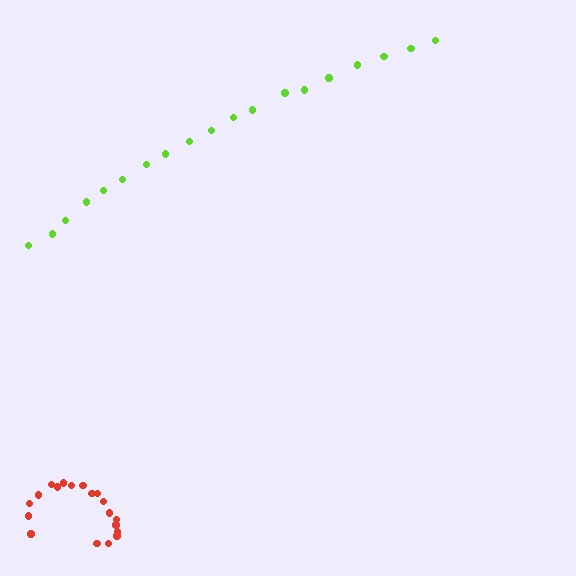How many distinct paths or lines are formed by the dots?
There are 2 distinct paths.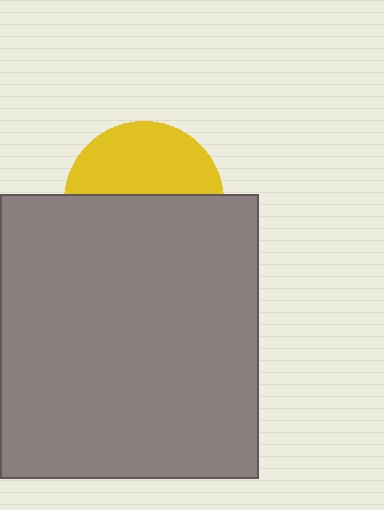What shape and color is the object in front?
The object in front is a gray rectangle.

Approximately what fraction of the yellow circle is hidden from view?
Roughly 56% of the yellow circle is hidden behind the gray rectangle.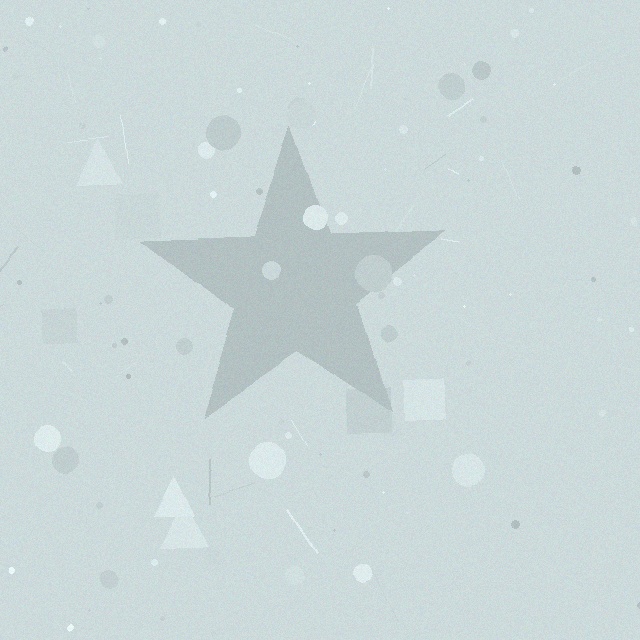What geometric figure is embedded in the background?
A star is embedded in the background.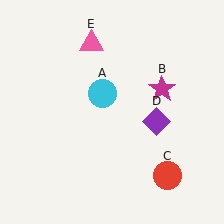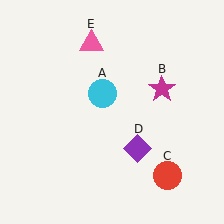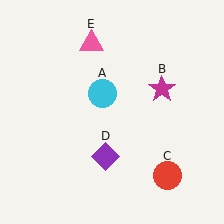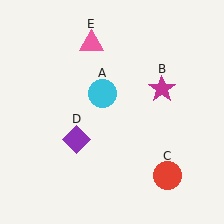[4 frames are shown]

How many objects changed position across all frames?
1 object changed position: purple diamond (object D).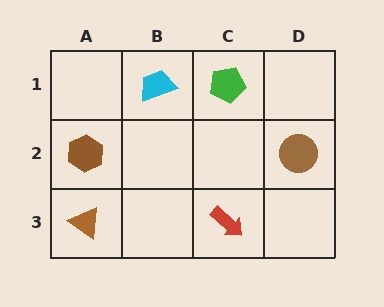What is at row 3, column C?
A red arrow.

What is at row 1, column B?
A cyan trapezoid.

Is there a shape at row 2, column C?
No, that cell is empty.